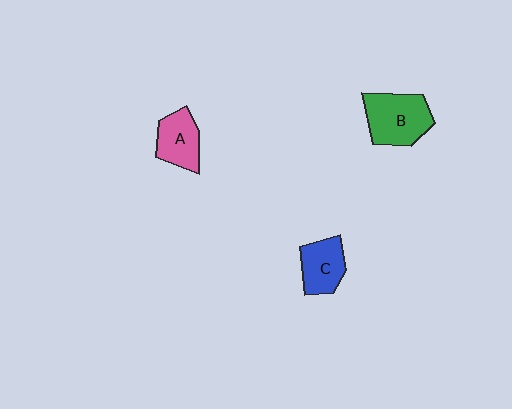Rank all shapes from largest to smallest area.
From largest to smallest: B (green), C (blue), A (pink).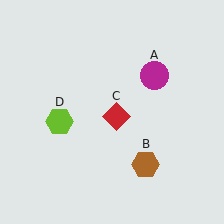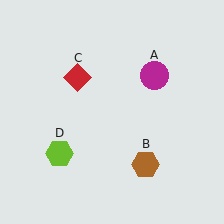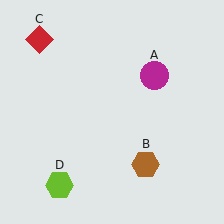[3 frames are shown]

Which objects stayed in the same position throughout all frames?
Magenta circle (object A) and brown hexagon (object B) remained stationary.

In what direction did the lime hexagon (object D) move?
The lime hexagon (object D) moved down.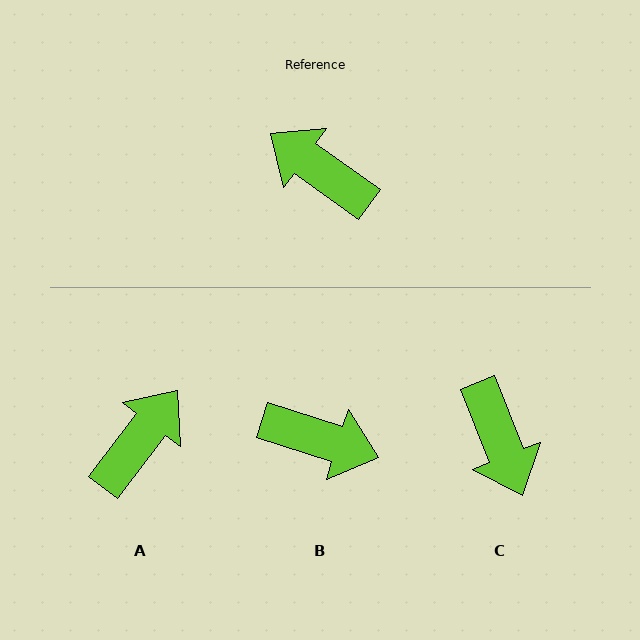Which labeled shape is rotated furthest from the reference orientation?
B, about 162 degrees away.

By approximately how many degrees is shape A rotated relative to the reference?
Approximately 92 degrees clockwise.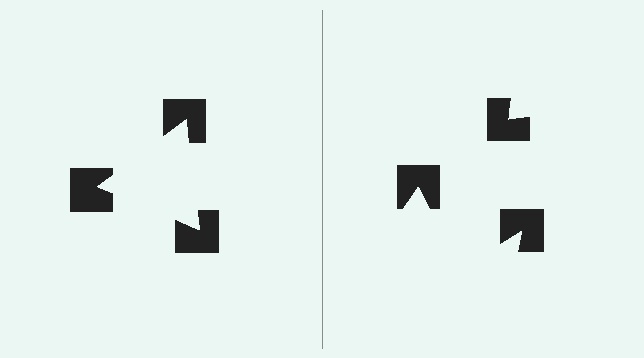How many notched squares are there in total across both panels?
6 — 3 on each side.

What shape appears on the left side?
An illusory triangle.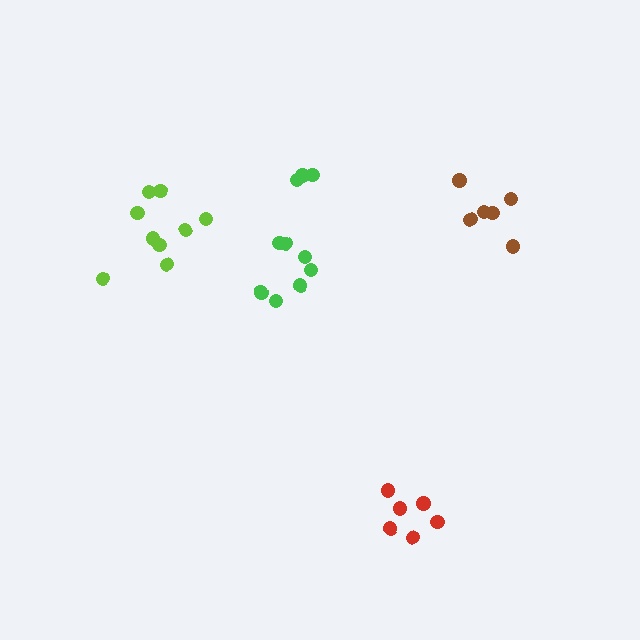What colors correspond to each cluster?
The clusters are colored: brown, red, lime, green.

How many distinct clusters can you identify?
There are 4 distinct clusters.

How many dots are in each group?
Group 1: 6 dots, Group 2: 6 dots, Group 3: 9 dots, Group 4: 10 dots (31 total).